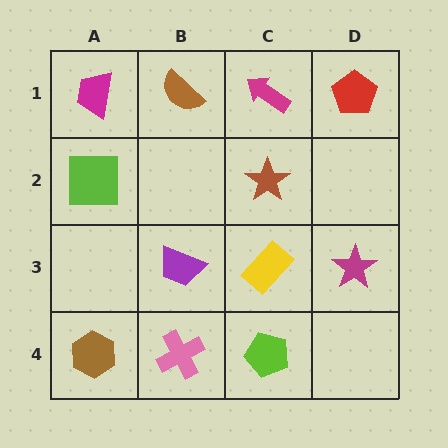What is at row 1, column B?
A brown semicircle.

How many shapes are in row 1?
4 shapes.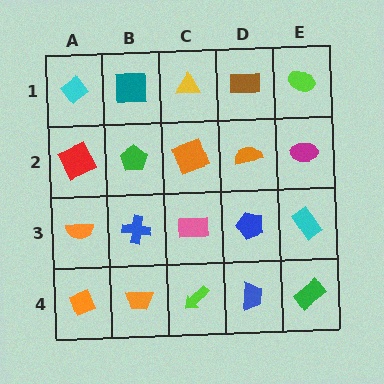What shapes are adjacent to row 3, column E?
A magenta ellipse (row 2, column E), a green rectangle (row 4, column E), a blue pentagon (row 3, column D).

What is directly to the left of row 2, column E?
An orange semicircle.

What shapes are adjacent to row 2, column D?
A brown rectangle (row 1, column D), a blue pentagon (row 3, column D), an orange square (row 2, column C), a magenta ellipse (row 2, column E).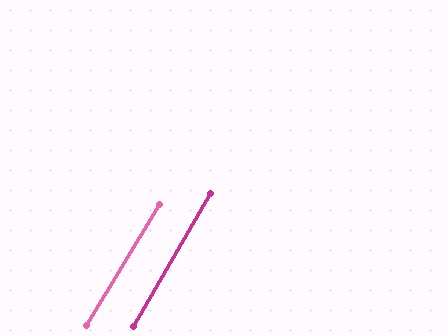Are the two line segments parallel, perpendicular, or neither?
Parallel — their directions differ by only 1.1°.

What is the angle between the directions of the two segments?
Approximately 1 degree.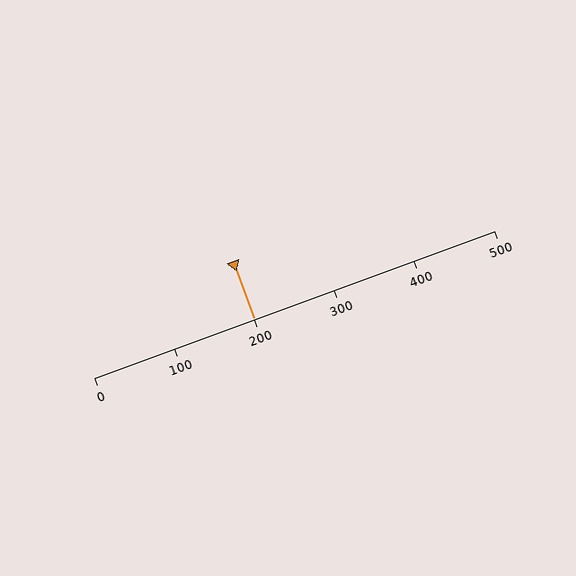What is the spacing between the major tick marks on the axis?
The major ticks are spaced 100 apart.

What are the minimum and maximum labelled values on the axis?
The axis runs from 0 to 500.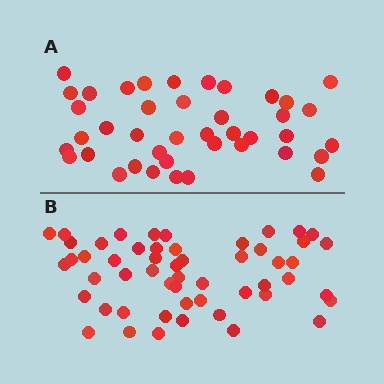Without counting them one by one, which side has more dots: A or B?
Region B (the bottom region) has more dots.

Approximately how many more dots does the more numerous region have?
Region B has roughly 12 or so more dots than region A.